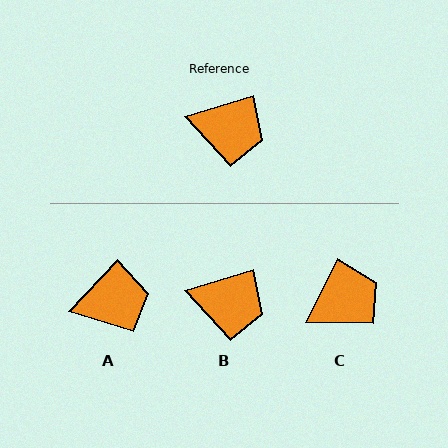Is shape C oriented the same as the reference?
No, it is off by about 46 degrees.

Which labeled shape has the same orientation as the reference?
B.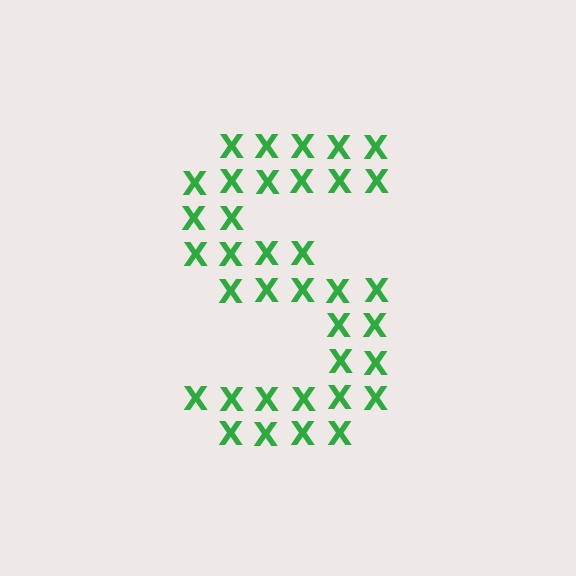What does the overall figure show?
The overall figure shows the letter S.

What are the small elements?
The small elements are letter X's.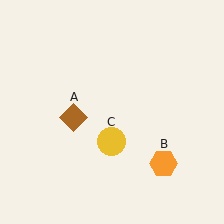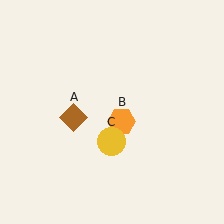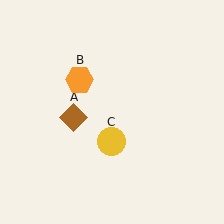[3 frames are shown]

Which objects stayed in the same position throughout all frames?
Brown diamond (object A) and yellow circle (object C) remained stationary.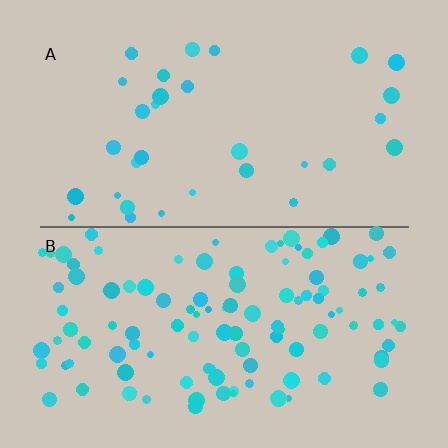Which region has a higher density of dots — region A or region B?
B (the bottom).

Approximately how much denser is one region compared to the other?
Approximately 3.4× — region B over region A.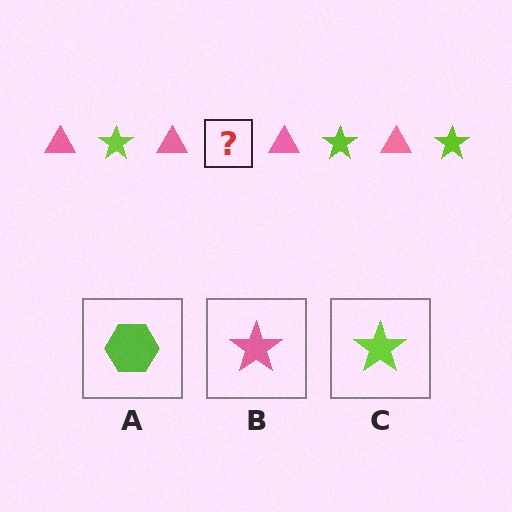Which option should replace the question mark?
Option C.